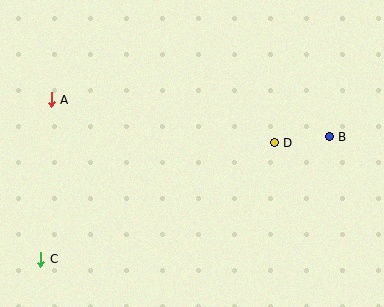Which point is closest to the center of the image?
Point D at (274, 143) is closest to the center.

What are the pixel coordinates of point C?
Point C is at (41, 259).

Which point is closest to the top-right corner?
Point B is closest to the top-right corner.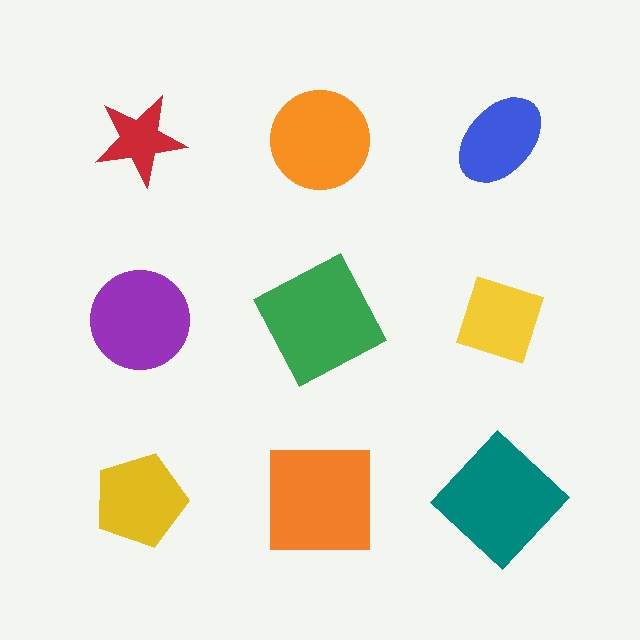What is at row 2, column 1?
A purple circle.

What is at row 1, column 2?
An orange circle.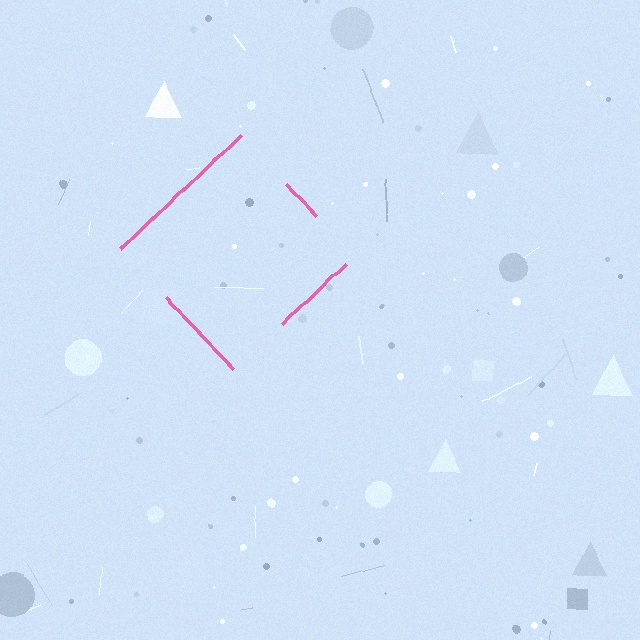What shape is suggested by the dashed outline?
The dashed outline suggests a diamond.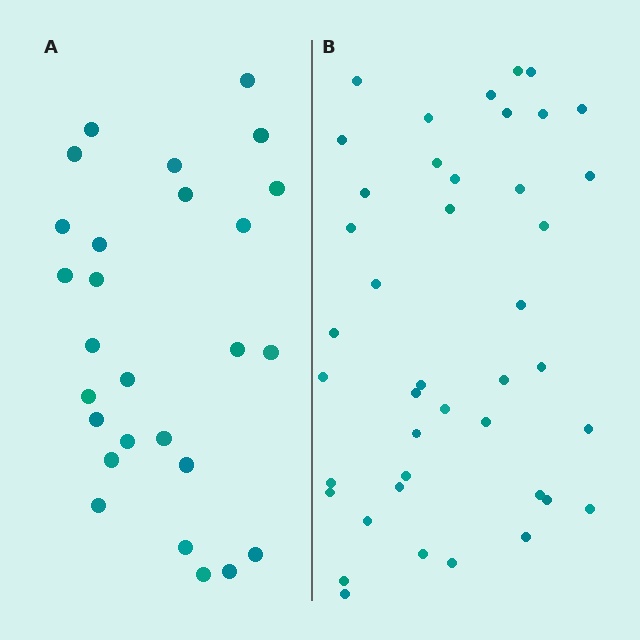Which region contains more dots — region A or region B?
Region B (the right region) has more dots.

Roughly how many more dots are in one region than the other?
Region B has approximately 15 more dots than region A.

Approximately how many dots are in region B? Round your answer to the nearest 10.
About 40 dots. (The exact count is 42, which rounds to 40.)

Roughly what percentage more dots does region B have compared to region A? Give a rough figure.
About 55% more.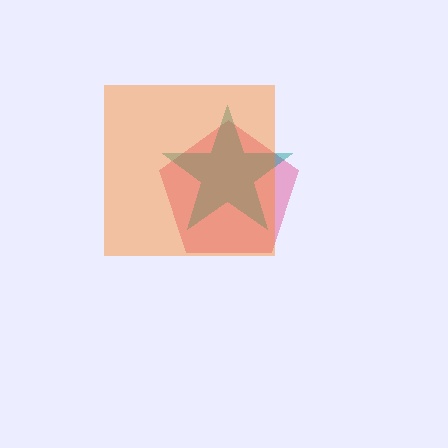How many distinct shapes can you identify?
There are 3 distinct shapes: a pink pentagon, a teal star, an orange square.